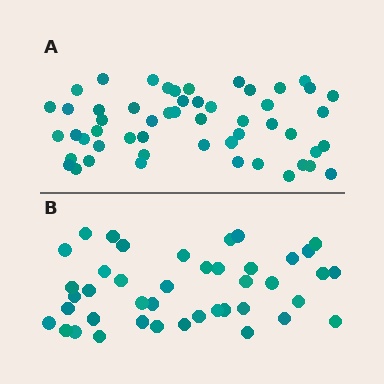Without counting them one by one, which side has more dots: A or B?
Region A (the top region) has more dots.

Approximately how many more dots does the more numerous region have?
Region A has roughly 12 or so more dots than region B.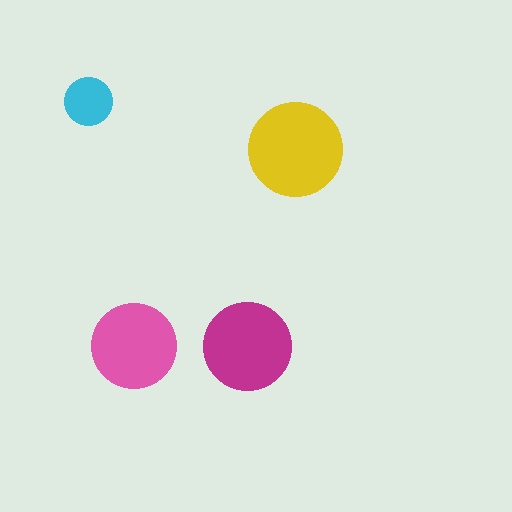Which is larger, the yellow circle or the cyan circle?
The yellow one.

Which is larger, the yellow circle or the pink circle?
The yellow one.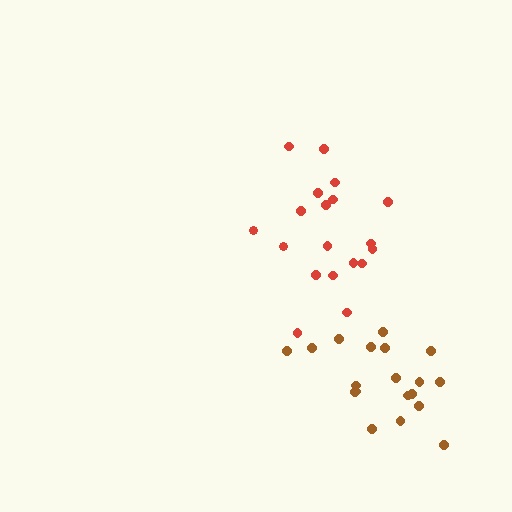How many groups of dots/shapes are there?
There are 2 groups.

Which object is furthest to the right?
The brown cluster is rightmost.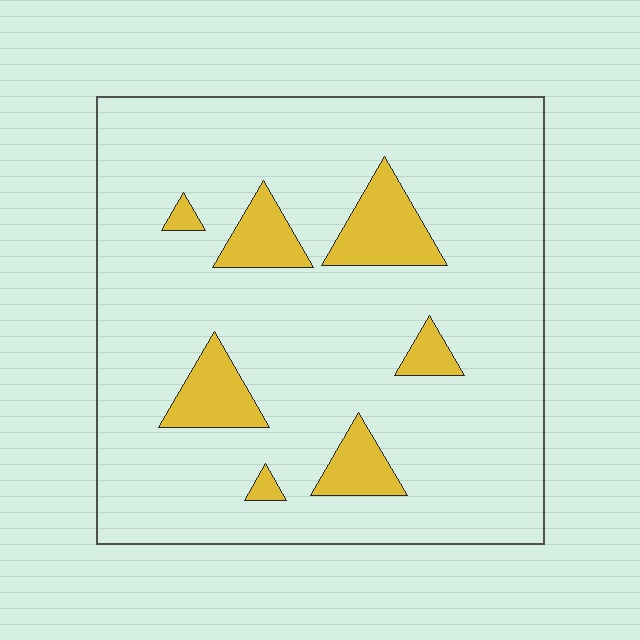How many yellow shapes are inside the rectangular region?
7.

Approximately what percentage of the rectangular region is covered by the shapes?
Approximately 10%.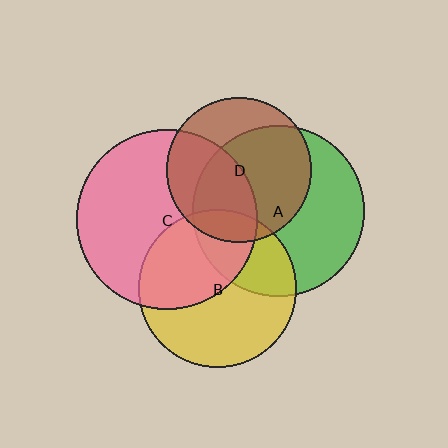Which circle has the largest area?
Circle C (pink).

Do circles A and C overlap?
Yes.